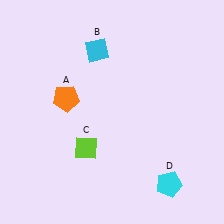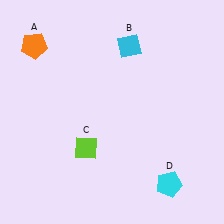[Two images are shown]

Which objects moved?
The objects that moved are: the orange pentagon (A), the cyan diamond (B).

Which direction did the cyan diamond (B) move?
The cyan diamond (B) moved right.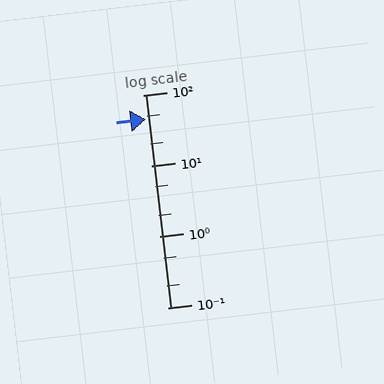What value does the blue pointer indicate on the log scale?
The pointer indicates approximately 46.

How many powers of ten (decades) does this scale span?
The scale spans 3 decades, from 0.1 to 100.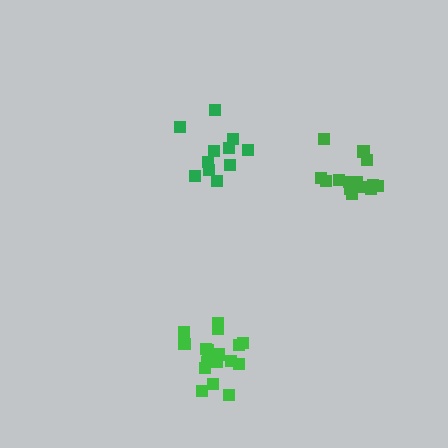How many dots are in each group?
Group 1: 11 dots, Group 2: 17 dots, Group 3: 15 dots (43 total).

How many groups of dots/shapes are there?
There are 3 groups.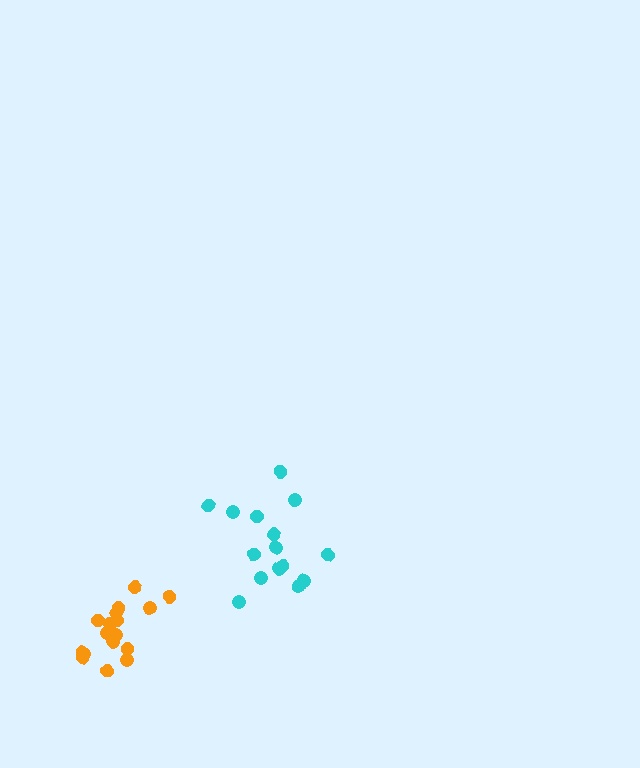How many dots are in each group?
Group 1: 15 dots, Group 2: 17 dots (32 total).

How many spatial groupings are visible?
There are 2 spatial groupings.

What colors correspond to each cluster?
The clusters are colored: cyan, orange.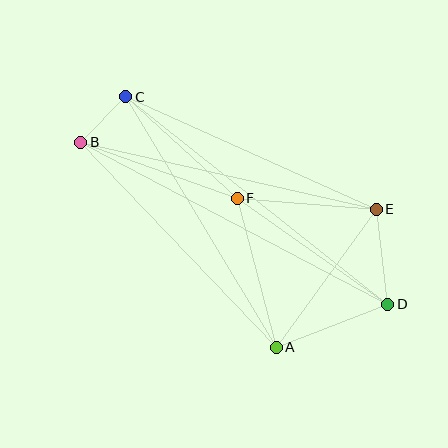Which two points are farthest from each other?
Points B and D are farthest from each other.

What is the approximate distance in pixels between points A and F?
The distance between A and F is approximately 154 pixels.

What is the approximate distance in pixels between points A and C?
The distance between A and C is approximately 293 pixels.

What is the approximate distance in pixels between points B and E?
The distance between B and E is approximately 303 pixels.